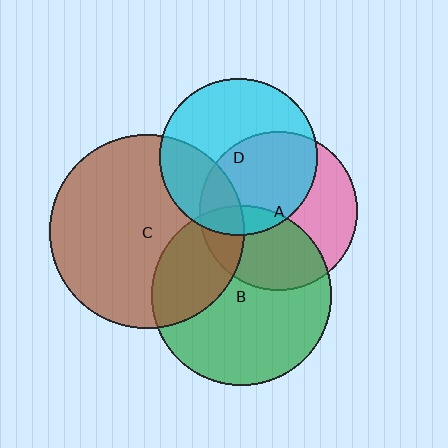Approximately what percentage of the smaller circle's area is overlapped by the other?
Approximately 25%.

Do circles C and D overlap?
Yes.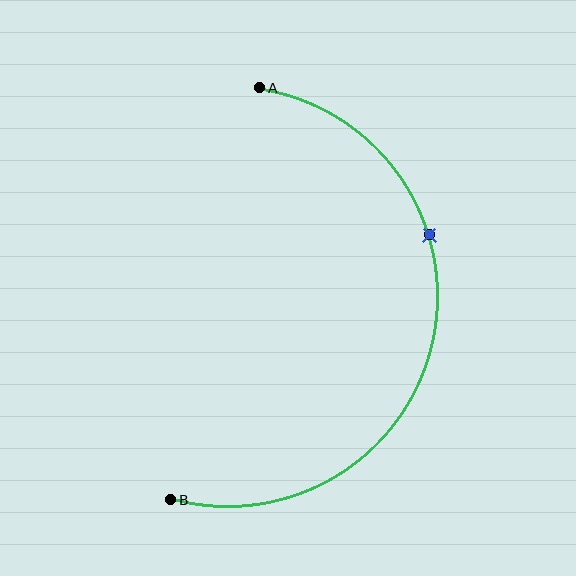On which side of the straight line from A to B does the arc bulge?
The arc bulges to the right of the straight line connecting A and B.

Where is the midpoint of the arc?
The arc midpoint is the point on the curve farthest from the straight line joining A and B. It sits to the right of that line.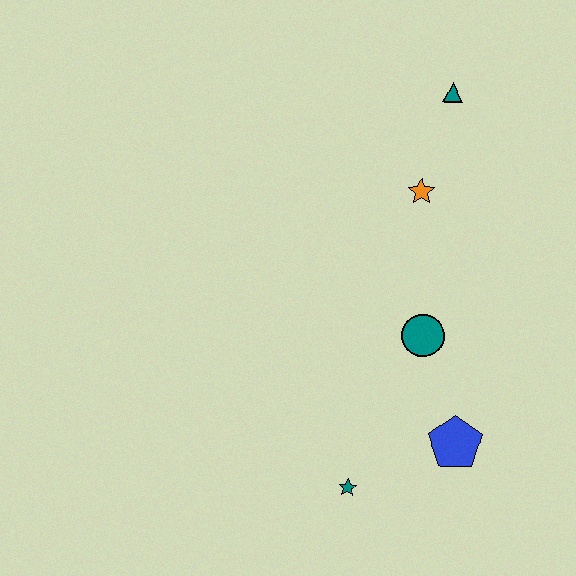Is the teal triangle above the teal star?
Yes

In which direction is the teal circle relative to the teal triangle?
The teal circle is below the teal triangle.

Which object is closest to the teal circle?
The blue pentagon is closest to the teal circle.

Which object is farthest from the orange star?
The teal star is farthest from the orange star.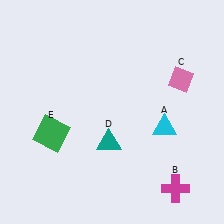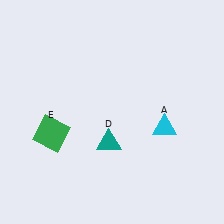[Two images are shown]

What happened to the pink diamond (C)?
The pink diamond (C) was removed in Image 2. It was in the top-right area of Image 1.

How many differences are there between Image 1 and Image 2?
There are 2 differences between the two images.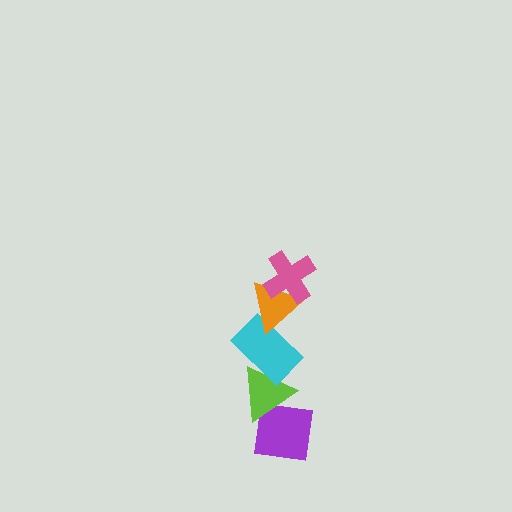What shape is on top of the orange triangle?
The pink cross is on top of the orange triangle.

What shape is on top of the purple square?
The lime triangle is on top of the purple square.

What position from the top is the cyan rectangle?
The cyan rectangle is 3rd from the top.